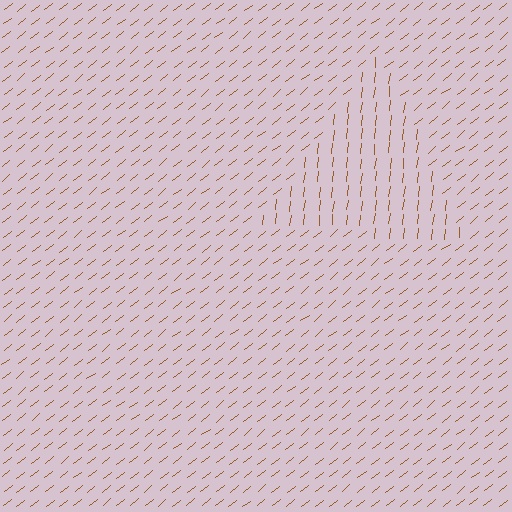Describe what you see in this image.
The image is filled with small brown line segments. A triangle region in the image has lines oriented differently from the surrounding lines, creating a visible texture boundary.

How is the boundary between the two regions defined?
The boundary is defined purely by a change in line orientation (approximately 45 degrees difference). All lines are the same color and thickness.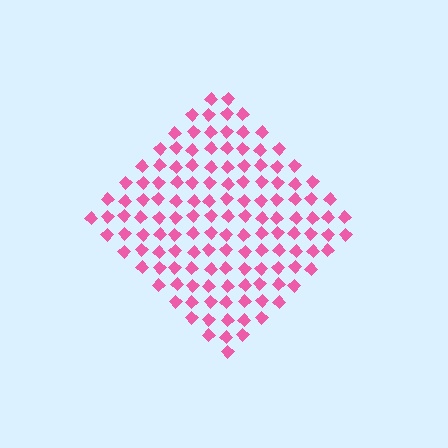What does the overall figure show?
The overall figure shows a diamond.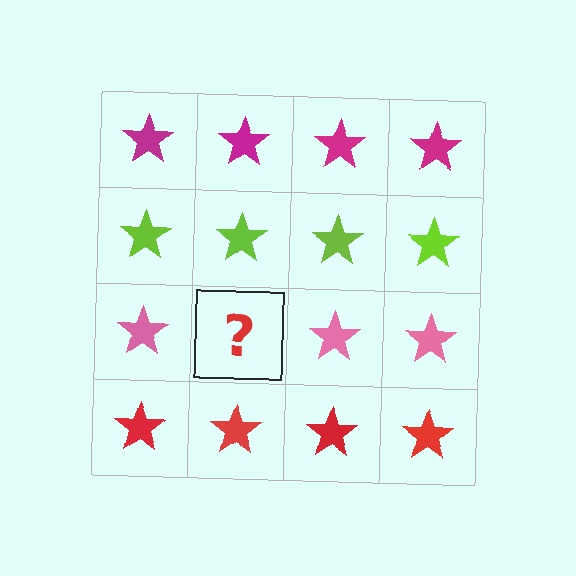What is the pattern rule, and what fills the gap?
The rule is that each row has a consistent color. The gap should be filled with a pink star.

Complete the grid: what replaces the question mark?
The question mark should be replaced with a pink star.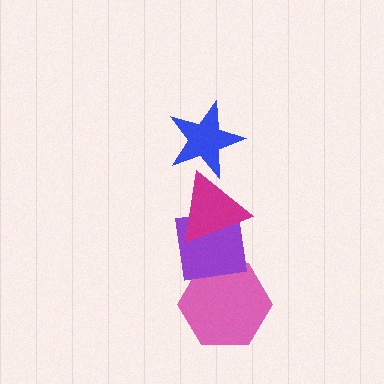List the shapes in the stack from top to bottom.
From top to bottom: the blue star, the magenta triangle, the purple square, the pink hexagon.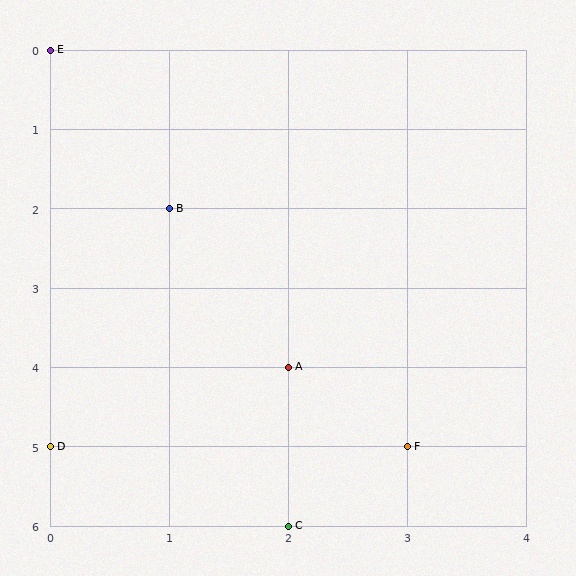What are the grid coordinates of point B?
Point B is at grid coordinates (1, 2).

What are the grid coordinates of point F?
Point F is at grid coordinates (3, 5).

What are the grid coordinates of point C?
Point C is at grid coordinates (2, 6).